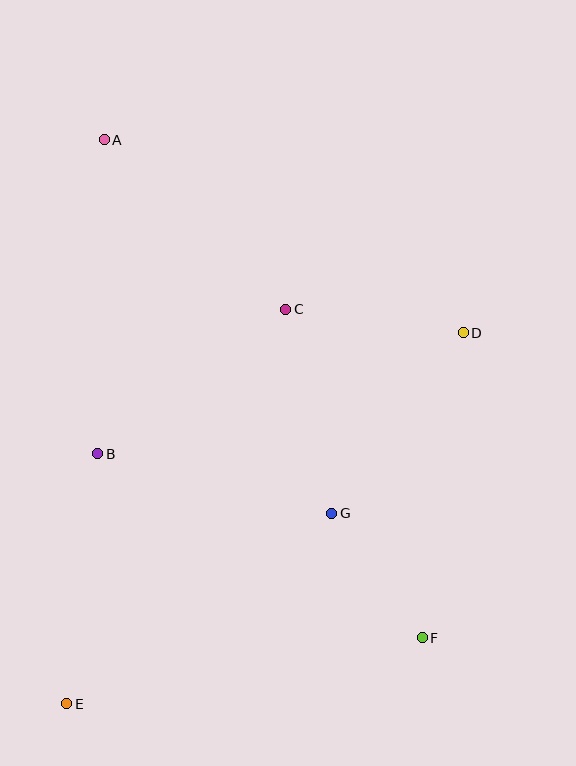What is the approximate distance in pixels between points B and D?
The distance between B and D is approximately 385 pixels.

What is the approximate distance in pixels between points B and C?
The distance between B and C is approximately 237 pixels.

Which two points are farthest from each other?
Points A and F are farthest from each other.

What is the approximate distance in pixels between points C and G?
The distance between C and G is approximately 209 pixels.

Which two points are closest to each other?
Points F and G are closest to each other.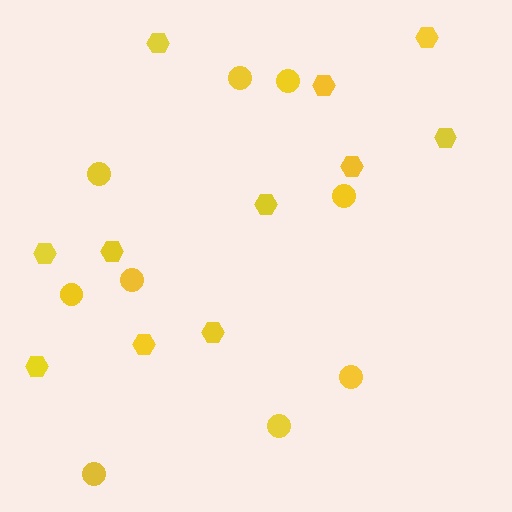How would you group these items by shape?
There are 2 groups: one group of hexagons (11) and one group of circles (9).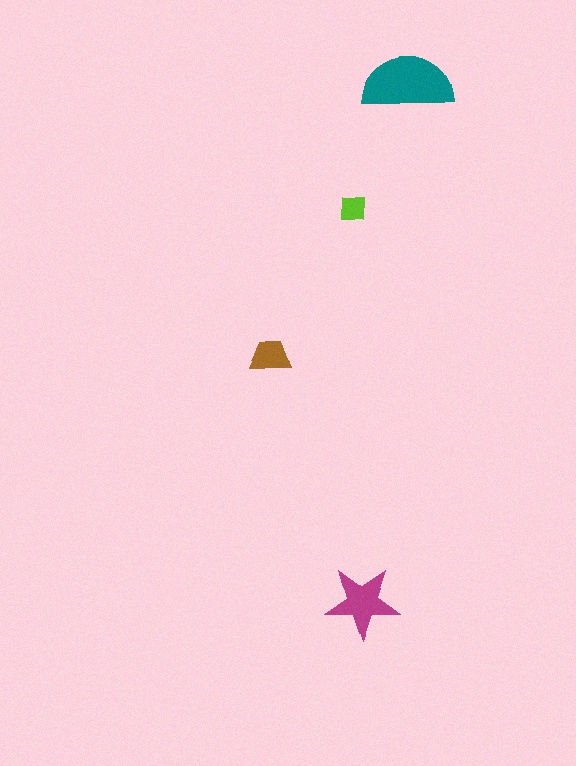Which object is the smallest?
The lime square.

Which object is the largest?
The teal semicircle.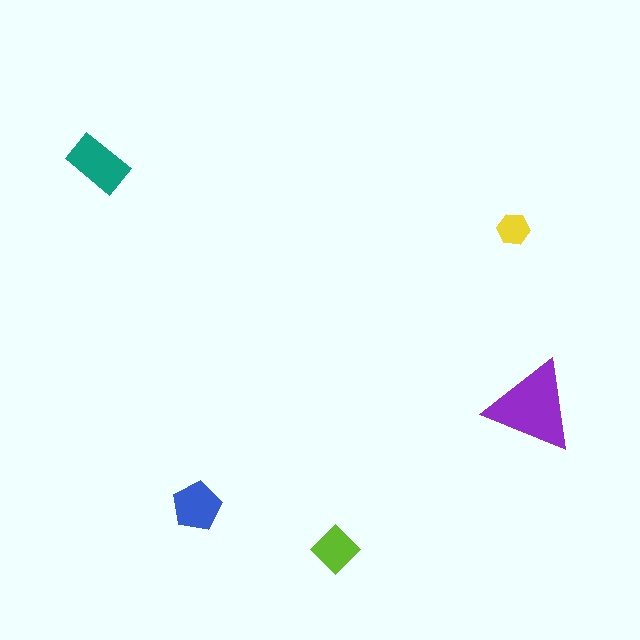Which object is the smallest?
The yellow hexagon.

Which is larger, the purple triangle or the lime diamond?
The purple triangle.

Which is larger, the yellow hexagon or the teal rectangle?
The teal rectangle.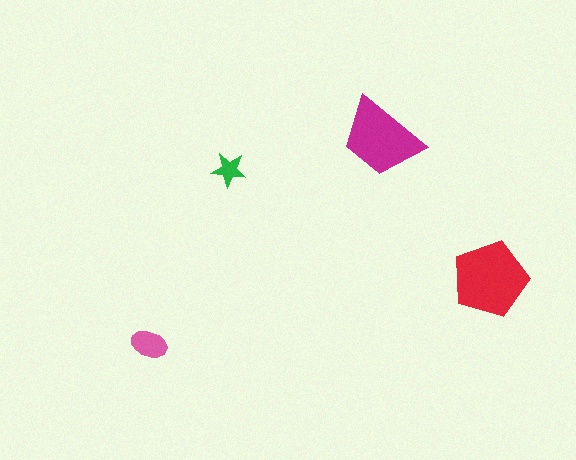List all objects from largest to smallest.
The red pentagon, the magenta trapezoid, the pink ellipse, the green star.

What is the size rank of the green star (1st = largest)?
4th.